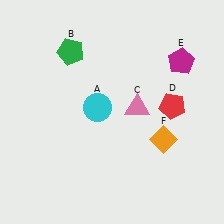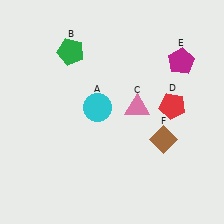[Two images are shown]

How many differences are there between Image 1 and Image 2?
There is 1 difference between the two images.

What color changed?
The diamond (F) changed from orange in Image 1 to brown in Image 2.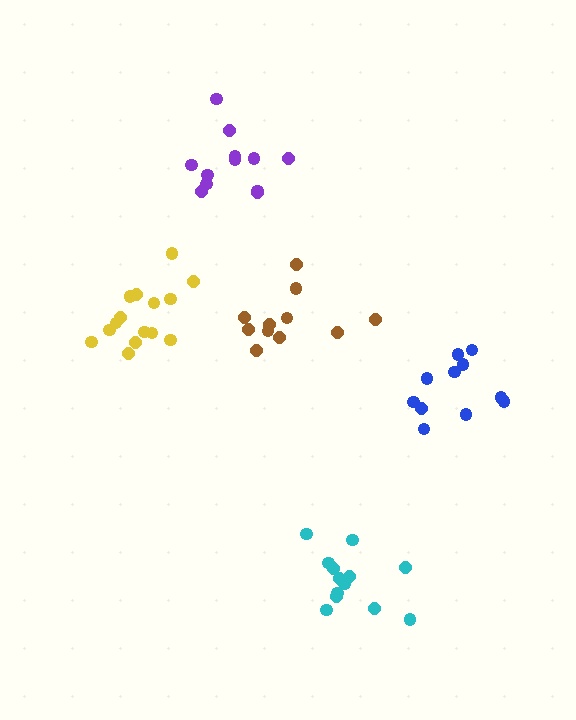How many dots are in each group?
Group 1: 11 dots, Group 2: 11 dots, Group 3: 12 dots, Group 4: 13 dots, Group 5: 15 dots (62 total).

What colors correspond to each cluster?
The clusters are colored: brown, blue, purple, cyan, yellow.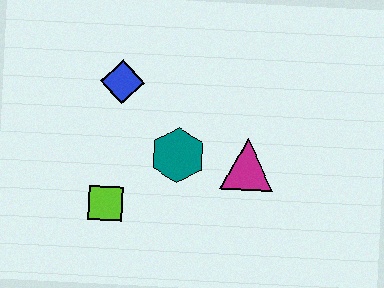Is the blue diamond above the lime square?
Yes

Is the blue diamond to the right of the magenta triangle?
No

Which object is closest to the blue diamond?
The teal hexagon is closest to the blue diamond.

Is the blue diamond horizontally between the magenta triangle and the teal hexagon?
No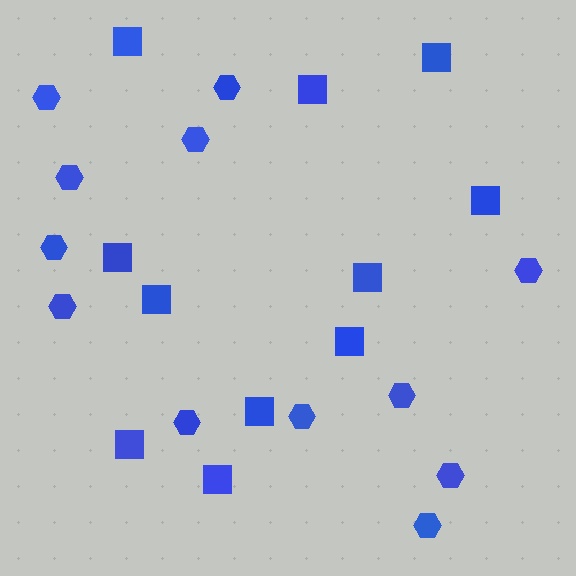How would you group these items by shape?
There are 2 groups: one group of squares (11) and one group of hexagons (12).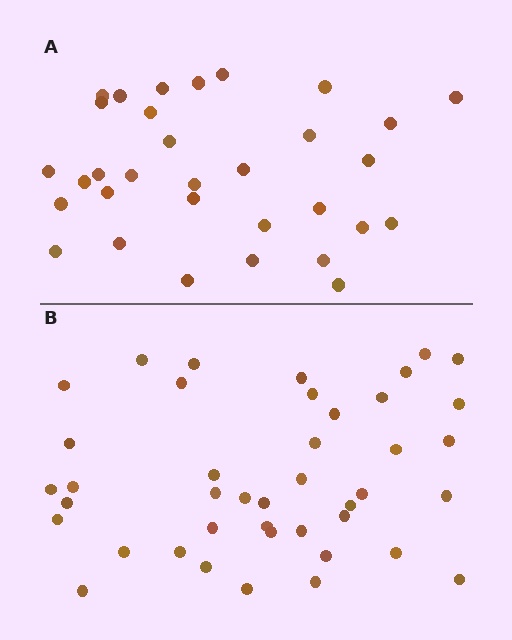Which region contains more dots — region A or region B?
Region B (the bottom region) has more dots.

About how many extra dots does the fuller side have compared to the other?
Region B has roughly 10 or so more dots than region A.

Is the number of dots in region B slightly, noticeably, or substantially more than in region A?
Region B has noticeably more, but not dramatically so. The ratio is roughly 1.3 to 1.